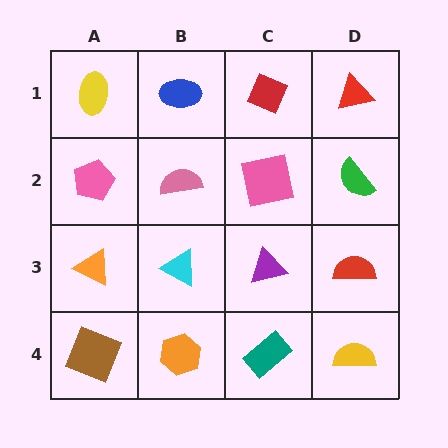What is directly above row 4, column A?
An orange triangle.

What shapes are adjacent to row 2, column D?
A red triangle (row 1, column D), a red semicircle (row 3, column D), a pink square (row 2, column C).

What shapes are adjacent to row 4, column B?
A cyan triangle (row 3, column B), a brown square (row 4, column A), a teal rectangle (row 4, column C).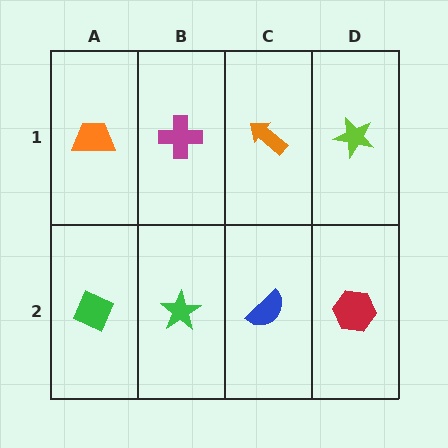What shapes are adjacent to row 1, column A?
A green diamond (row 2, column A), a magenta cross (row 1, column B).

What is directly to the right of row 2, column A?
A green star.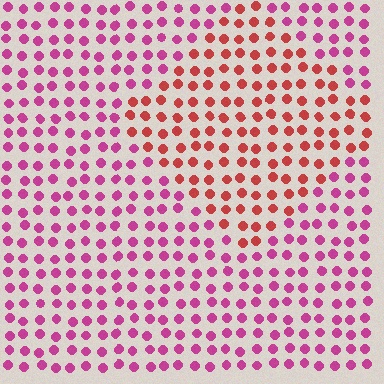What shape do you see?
I see a diamond.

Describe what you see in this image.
The image is filled with small magenta elements in a uniform arrangement. A diamond-shaped region is visible where the elements are tinted to a slightly different hue, forming a subtle color boundary.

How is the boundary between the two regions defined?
The boundary is defined purely by a slight shift in hue (about 38 degrees). Spacing, size, and orientation are identical on both sides.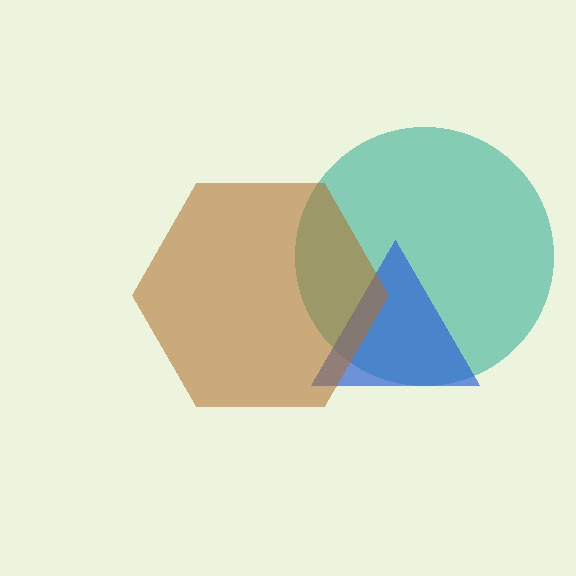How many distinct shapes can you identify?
There are 3 distinct shapes: a teal circle, a blue triangle, a brown hexagon.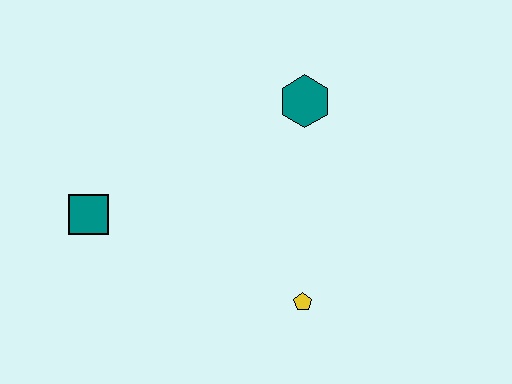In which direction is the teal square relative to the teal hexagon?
The teal square is to the left of the teal hexagon.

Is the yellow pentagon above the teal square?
No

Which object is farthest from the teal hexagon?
The teal square is farthest from the teal hexagon.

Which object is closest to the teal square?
The yellow pentagon is closest to the teal square.